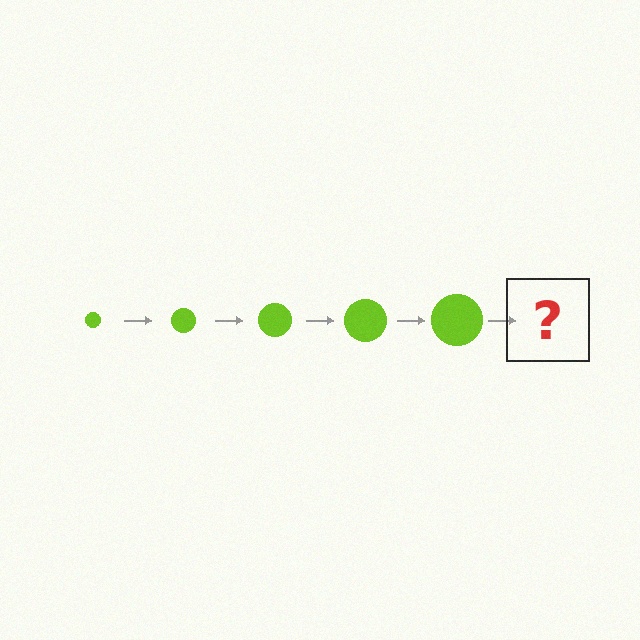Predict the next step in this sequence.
The next step is a lime circle, larger than the previous one.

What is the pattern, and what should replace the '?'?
The pattern is that the circle gets progressively larger each step. The '?' should be a lime circle, larger than the previous one.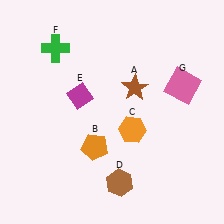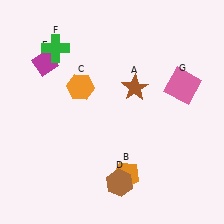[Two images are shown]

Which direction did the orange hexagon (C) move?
The orange hexagon (C) moved left.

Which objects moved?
The objects that moved are: the orange pentagon (B), the orange hexagon (C), the magenta diamond (E).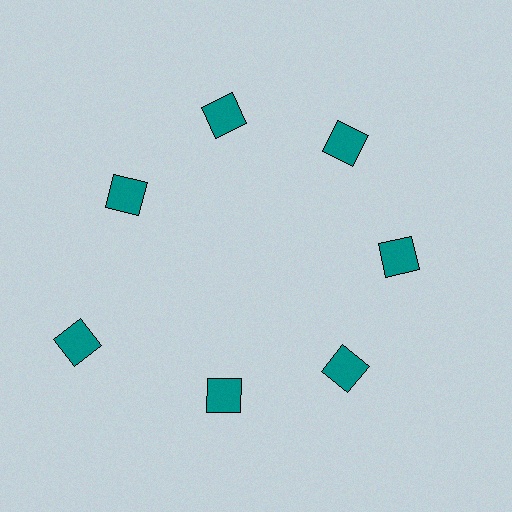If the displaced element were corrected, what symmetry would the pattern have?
It would have 7-fold rotational symmetry — the pattern would map onto itself every 51 degrees.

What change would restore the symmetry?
The symmetry would be restored by moving it inward, back onto the ring so that all 7 diamonds sit at equal angles and equal distance from the center.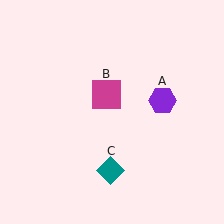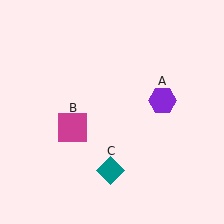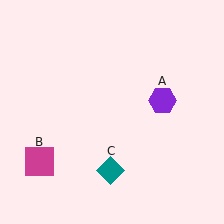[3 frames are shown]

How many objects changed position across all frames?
1 object changed position: magenta square (object B).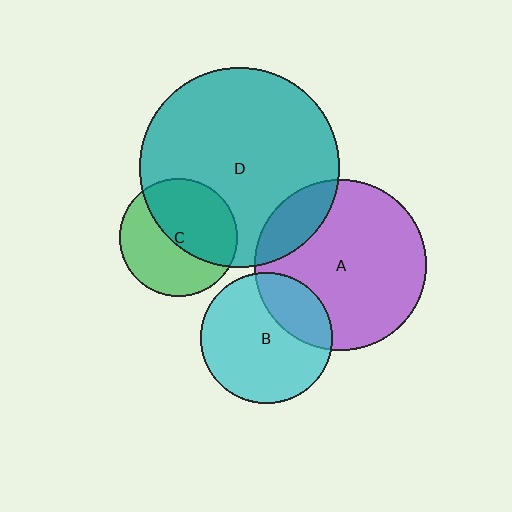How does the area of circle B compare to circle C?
Approximately 1.2 times.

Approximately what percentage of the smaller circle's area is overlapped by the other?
Approximately 50%.